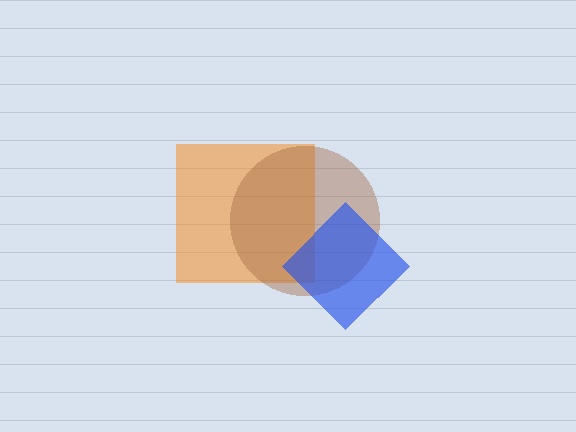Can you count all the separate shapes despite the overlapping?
Yes, there are 3 separate shapes.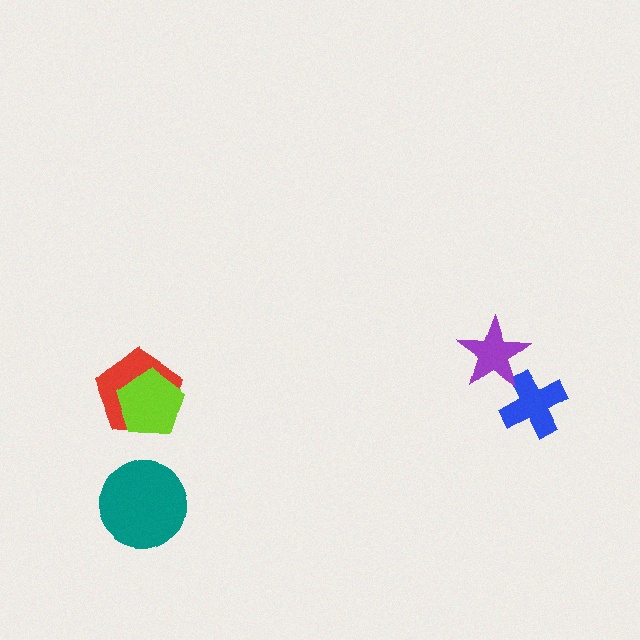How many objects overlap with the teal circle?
0 objects overlap with the teal circle.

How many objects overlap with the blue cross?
1 object overlaps with the blue cross.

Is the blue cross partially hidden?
Yes, it is partially covered by another shape.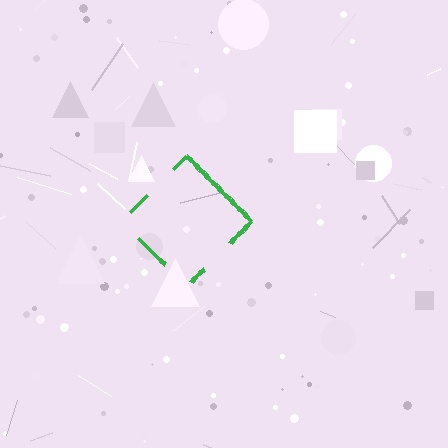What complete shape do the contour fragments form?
The contour fragments form a diamond.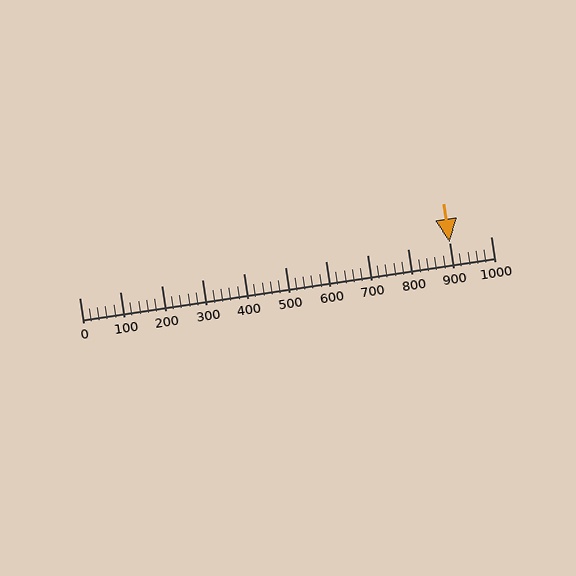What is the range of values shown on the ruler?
The ruler shows values from 0 to 1000.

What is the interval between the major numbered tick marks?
The major tick marks are spaced 100 units apart.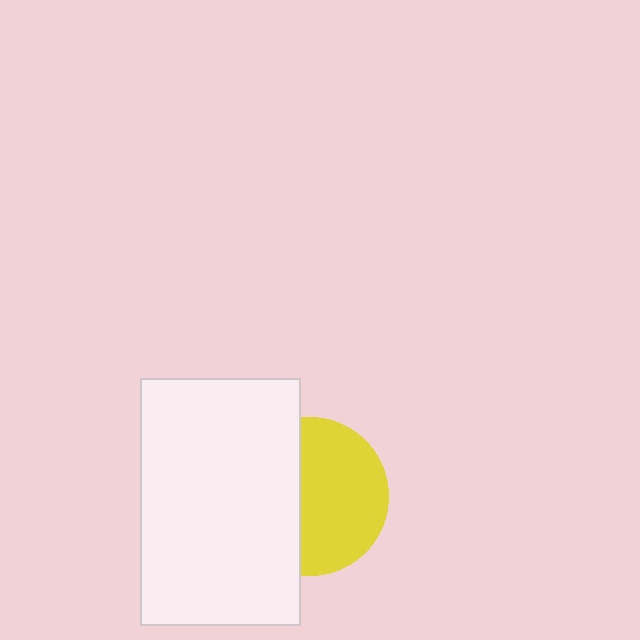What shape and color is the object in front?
The object in front is a white rectangle.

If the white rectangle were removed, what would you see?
You would see the complete yellow circle.